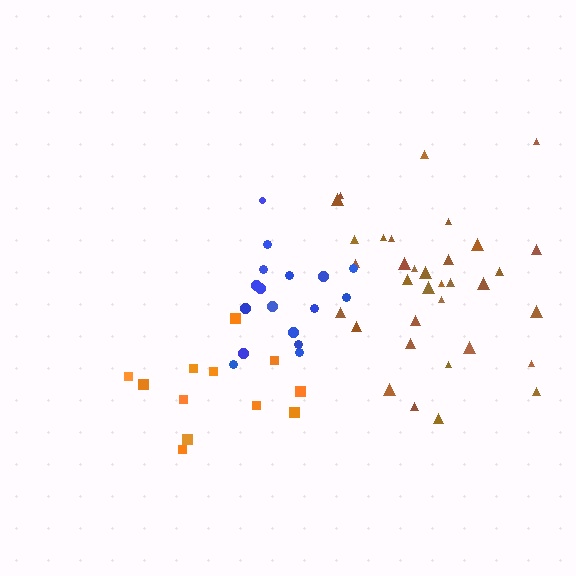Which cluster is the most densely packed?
Blue.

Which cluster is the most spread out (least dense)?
Orange.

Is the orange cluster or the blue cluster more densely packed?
Blue.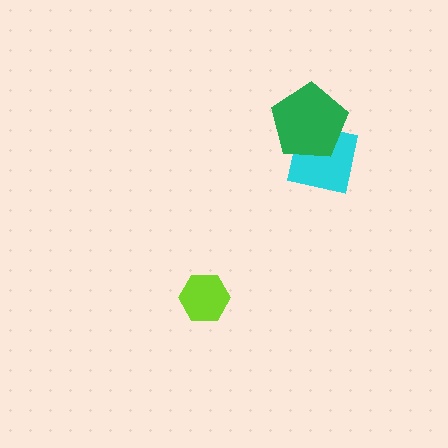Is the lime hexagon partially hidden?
No, no other shape covers it.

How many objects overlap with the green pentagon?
1 object overlaps with the green pentagon.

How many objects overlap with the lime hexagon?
0 objects overlap with the lime hexagon.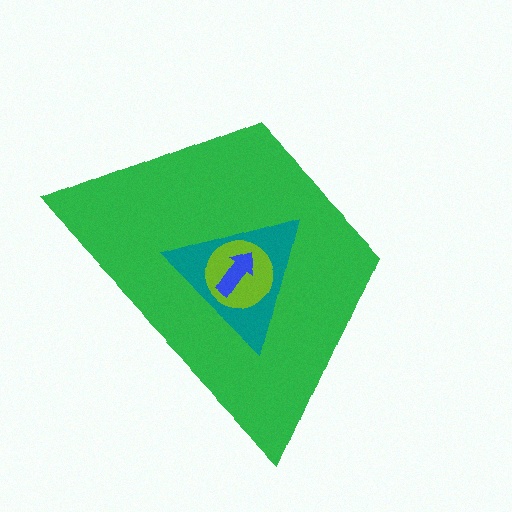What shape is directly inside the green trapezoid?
The teal triangle.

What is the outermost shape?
The green trapezoid.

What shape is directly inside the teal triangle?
The lime circle.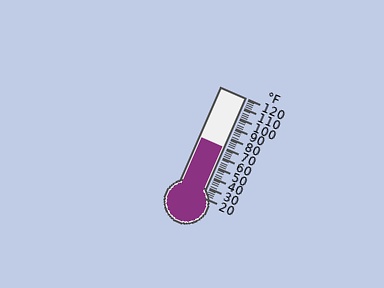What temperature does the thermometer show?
The thermometer shows approximately 70°F.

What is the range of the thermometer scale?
The thermometer scale ranges from 20°F to 120°F.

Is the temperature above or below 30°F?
The temperature is above 30°F.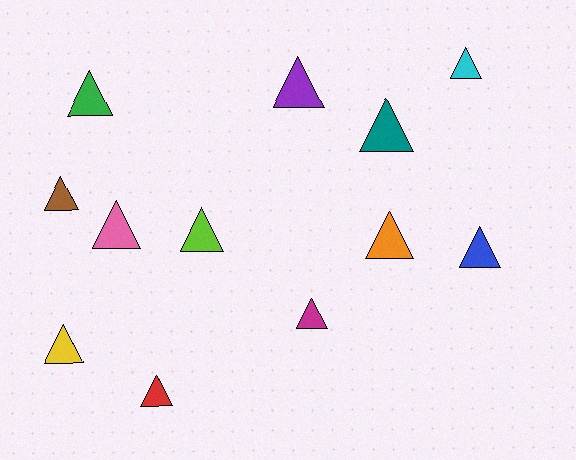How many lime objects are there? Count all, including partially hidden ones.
There is 1 lime object.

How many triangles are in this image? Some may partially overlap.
There are 12 triangles.